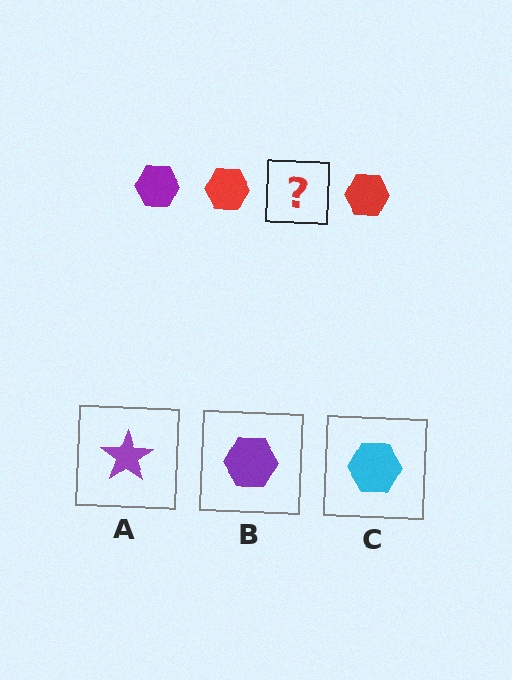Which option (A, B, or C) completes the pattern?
B.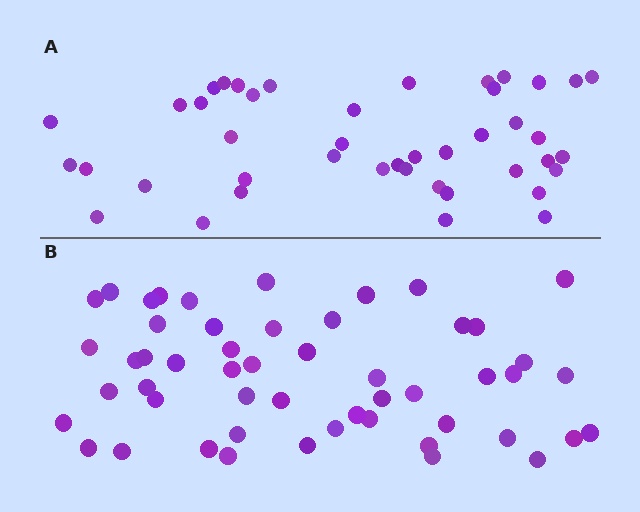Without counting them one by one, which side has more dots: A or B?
Region B (the bottom region) has more dots.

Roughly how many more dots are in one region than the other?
Region B has roughly 8 or so more dots than region A.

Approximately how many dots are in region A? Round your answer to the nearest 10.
About 40 dots. (The exact count is 43, which rounds to 40.)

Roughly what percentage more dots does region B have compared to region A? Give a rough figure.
About 20% more.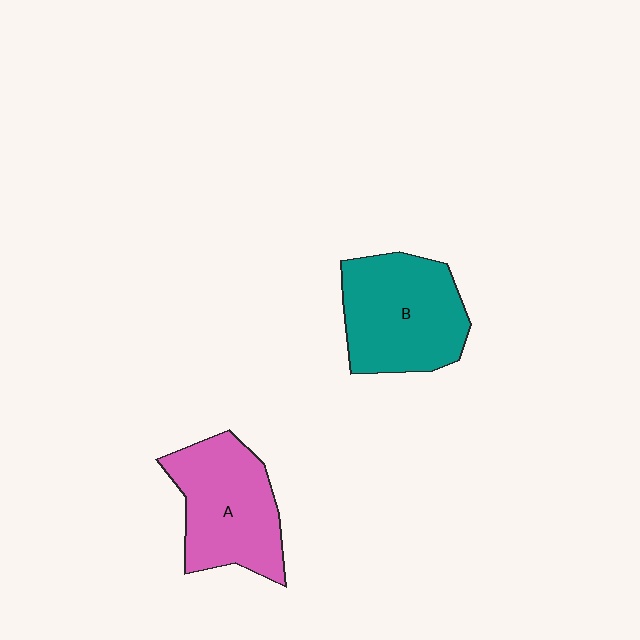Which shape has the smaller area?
Shape A (pink).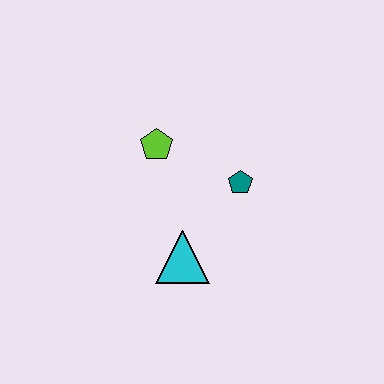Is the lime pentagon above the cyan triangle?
Yes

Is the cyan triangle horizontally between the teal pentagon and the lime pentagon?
Yes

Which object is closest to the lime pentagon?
The teal pentagon is closest to the lime pentagon.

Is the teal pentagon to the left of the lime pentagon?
No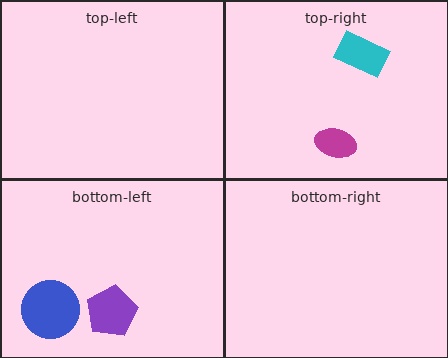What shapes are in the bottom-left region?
The purple pentagon, the blue circle.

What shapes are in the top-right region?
The magenta ellipse, the cyan rectangle.